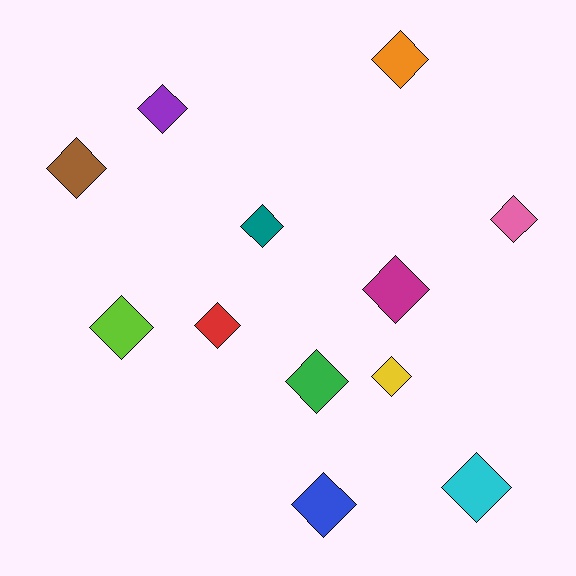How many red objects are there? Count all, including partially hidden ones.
There is 1 red object.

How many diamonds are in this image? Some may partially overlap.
There are 12 diamonds.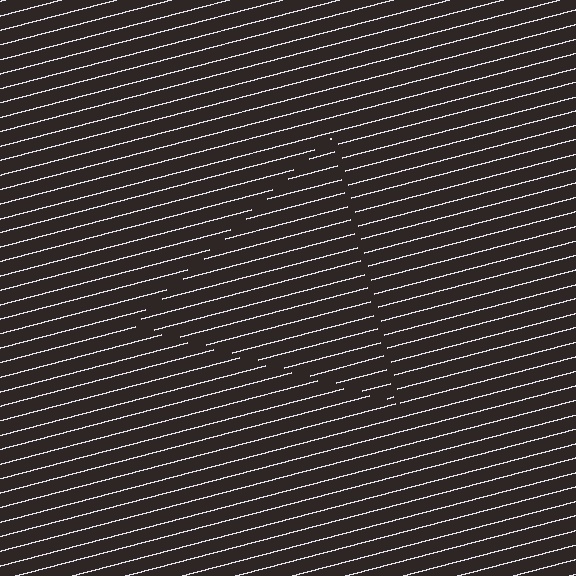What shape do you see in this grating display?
An illusory triangle. The interior of the shape contains the same grating, shifted by half a period — the contour is defined by the phase discontinuity where line-ends from the inner and outer gratings abut.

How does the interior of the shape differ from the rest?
The interior of the shape contains the same grating, shifted by half a period — the contour is defined by the phase discontinuity where line-ends from the inner and outer gratings abut.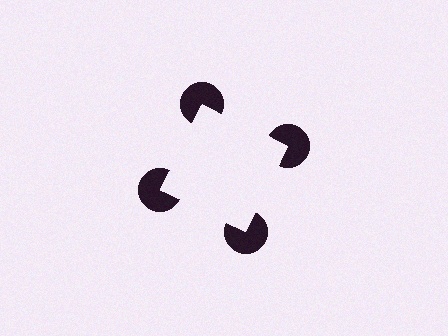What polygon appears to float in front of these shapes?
An illusory square — its edges are inferred from the aligned wedge cuts in the pac-man discs, not physically drawn.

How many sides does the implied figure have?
4 sides.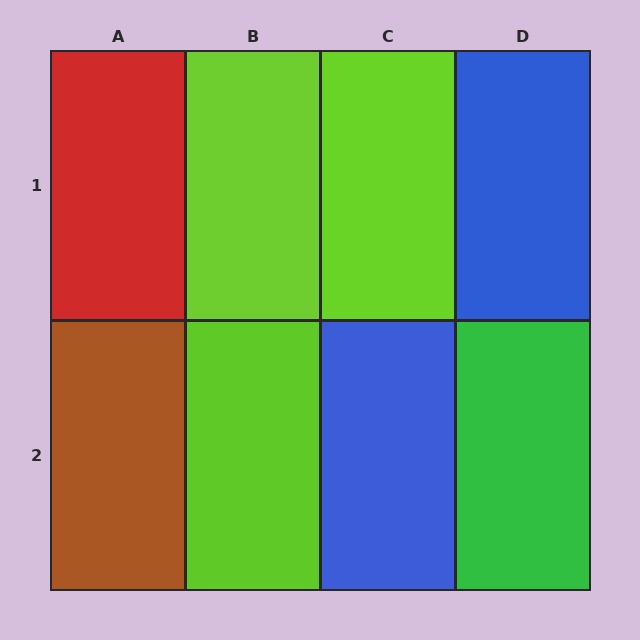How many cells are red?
1 cell is red.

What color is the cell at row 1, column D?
Blue.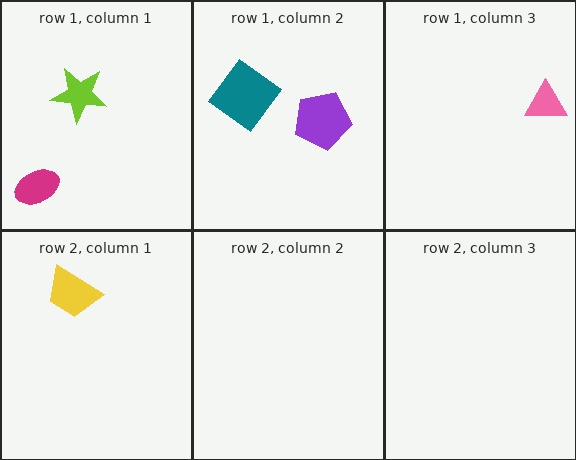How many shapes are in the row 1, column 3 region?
1.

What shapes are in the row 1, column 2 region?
The purple pentagon, the teal diamond.